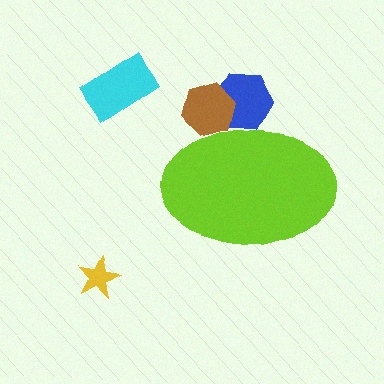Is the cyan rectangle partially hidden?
No, the cyan rectangle is fully visible.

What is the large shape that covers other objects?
A lime ellipse.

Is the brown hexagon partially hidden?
Yes, the brown hexagon is partially hidden behind the lime ellipse.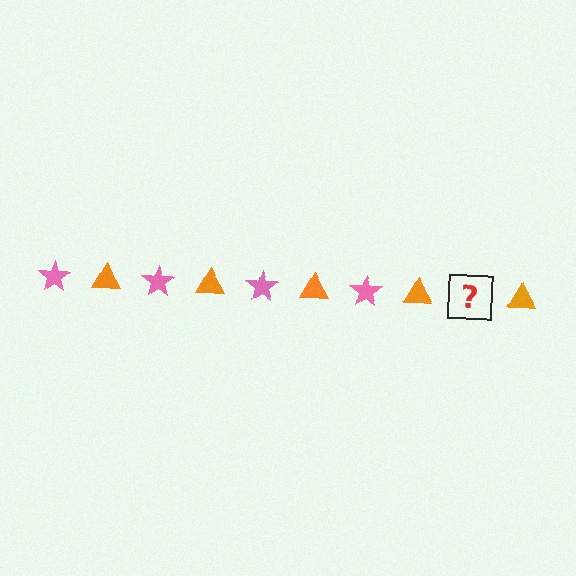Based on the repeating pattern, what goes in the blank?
The blank should be a pink star.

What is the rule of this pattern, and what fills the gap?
The rule is that the pattern alternates between pink star and orange triangle. The gap should be filled with a pink star.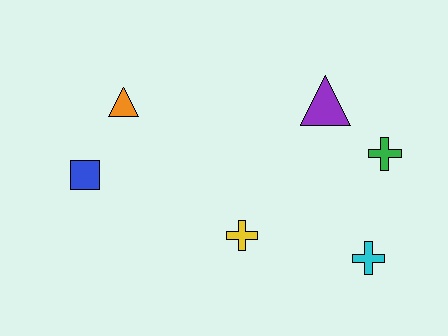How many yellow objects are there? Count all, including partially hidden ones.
There is 1 yellow object.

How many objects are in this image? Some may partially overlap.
There are 6 objects.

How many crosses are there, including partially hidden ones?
There are 3 crosses.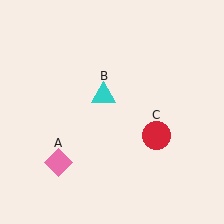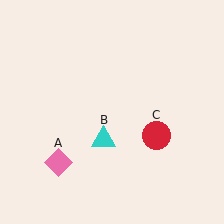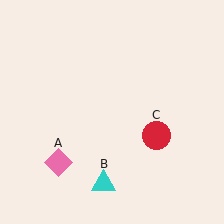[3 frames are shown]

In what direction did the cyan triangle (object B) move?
The cyan triangle (object B) moved down.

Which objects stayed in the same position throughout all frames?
Pink diamond (object A) and red circle (object C) remained stationary.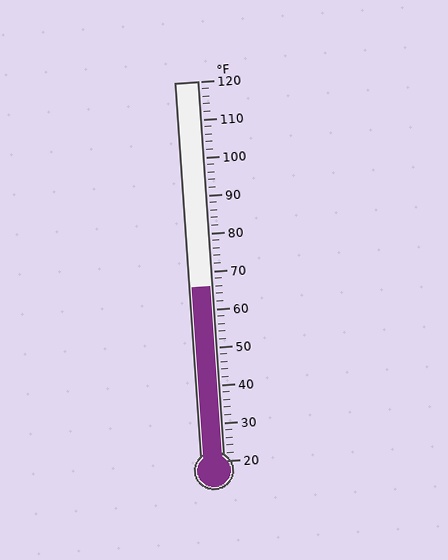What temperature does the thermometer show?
The thermometer shows approximately 66°F.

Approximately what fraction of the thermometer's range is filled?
The thermometer is filled to approximately 45% of its range.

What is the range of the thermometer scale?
The thermometer scale ranges from 20°F to 120°F.